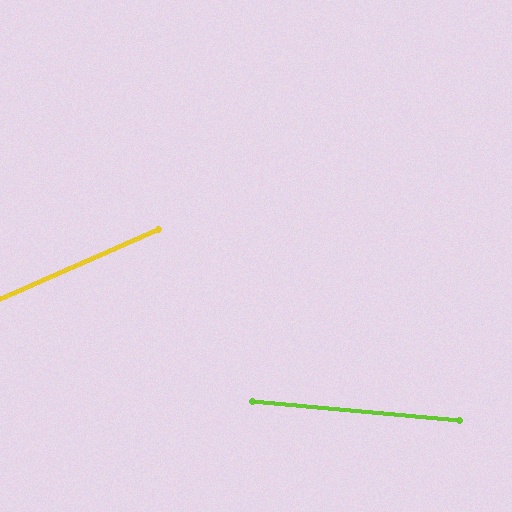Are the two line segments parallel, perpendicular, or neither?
Neither parallel nor perpendicular — they differ by about 29°.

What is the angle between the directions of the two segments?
Approximately 29 degrees.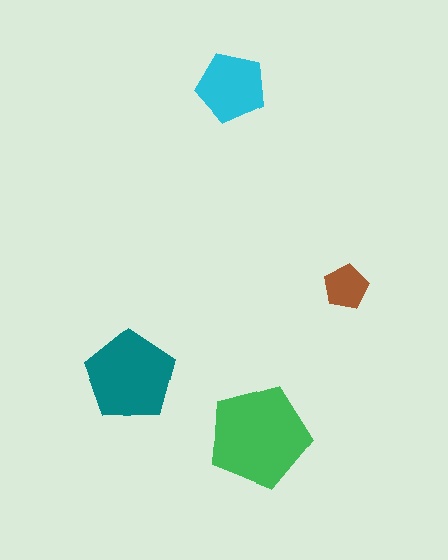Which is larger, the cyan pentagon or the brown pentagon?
The cyan one.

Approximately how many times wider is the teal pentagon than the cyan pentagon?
About 1.5 times wider.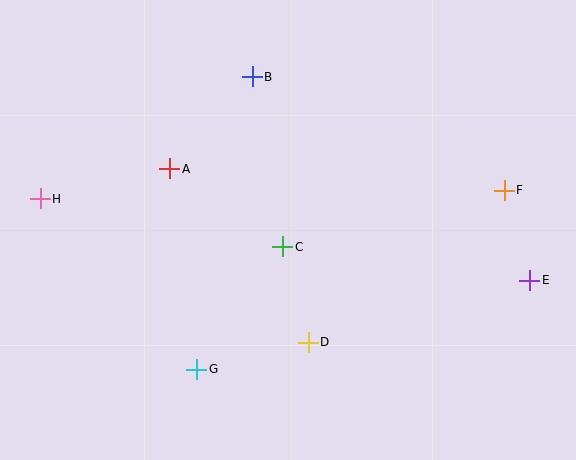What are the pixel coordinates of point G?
Point G is at (197, 369).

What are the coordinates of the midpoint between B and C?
The midpoint between B and C is at (267, 162).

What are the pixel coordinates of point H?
Point H is at (40, 199).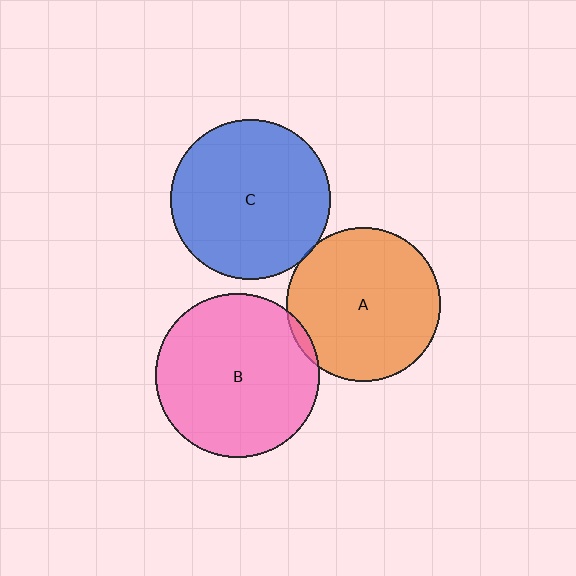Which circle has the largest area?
Circle B (pink).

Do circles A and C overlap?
Yes.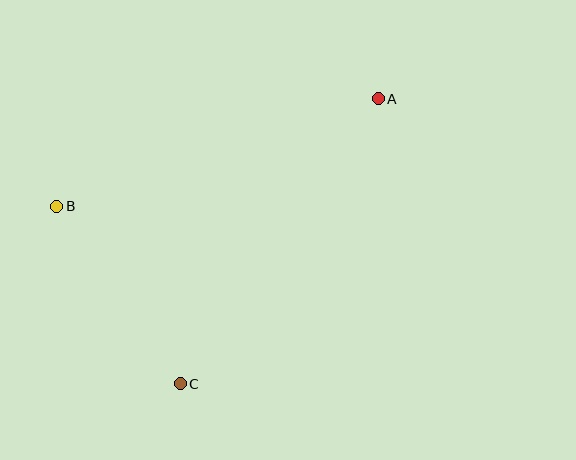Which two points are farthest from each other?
Points A and C are farthest from each other.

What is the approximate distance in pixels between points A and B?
The distance between A and B is approximately 339 pixels.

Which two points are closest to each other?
Points B and C are closest to each other.